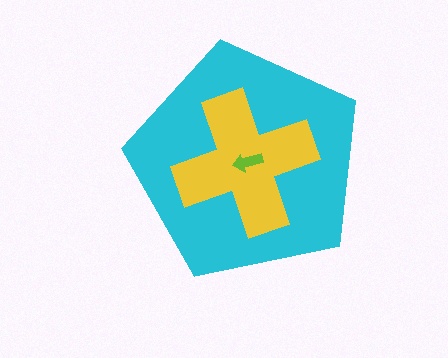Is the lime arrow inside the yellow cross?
Yes.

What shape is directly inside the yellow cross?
The lime arrow.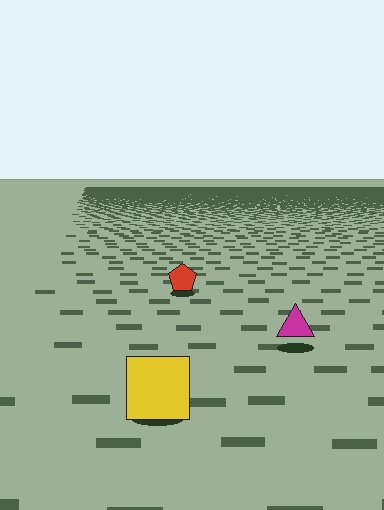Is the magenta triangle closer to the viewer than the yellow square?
No. The yellow square is closer — you can tell from the texture gradient: the ground texture is coarser near it.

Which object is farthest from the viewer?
The red pentagon is farthest from the viewer. It appears smaller and the ground texture around it is denser.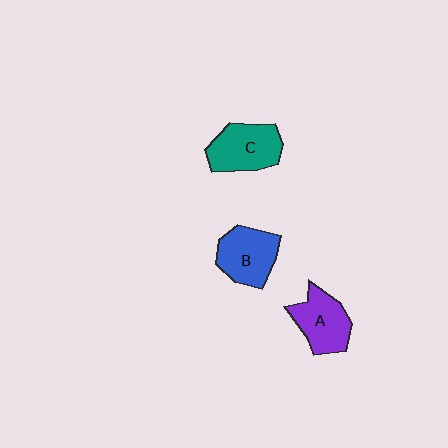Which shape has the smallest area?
Shape A (purple).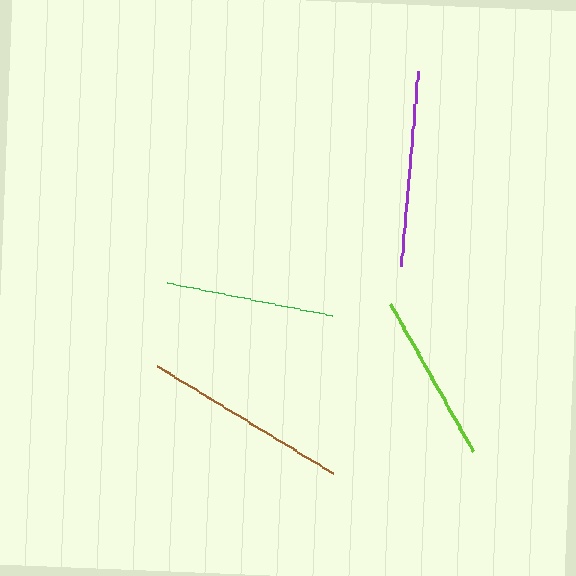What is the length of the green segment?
The green segment is approximately 168 pixels long.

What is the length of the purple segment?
The purple segment is approximately 195 pixels long.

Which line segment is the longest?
The brown line is the longest at approximately 206 pixels.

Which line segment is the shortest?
The lime line is the shortest at approximately 168 pixels.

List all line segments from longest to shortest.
From longest to shortest: brown, purple, green, lime.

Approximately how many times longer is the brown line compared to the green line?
The brown line is approximately 1.2 times the length of the green line.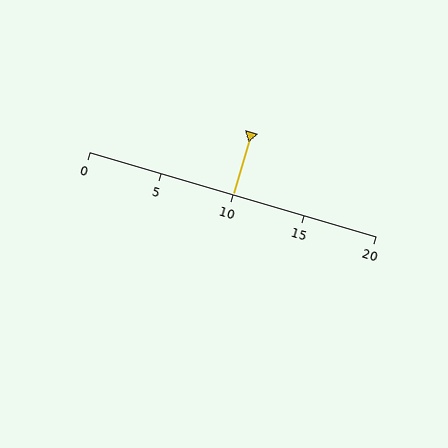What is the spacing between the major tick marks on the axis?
The major ticks are spaced 5 apart.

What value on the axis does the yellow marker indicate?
The marker indicates approximately 10.